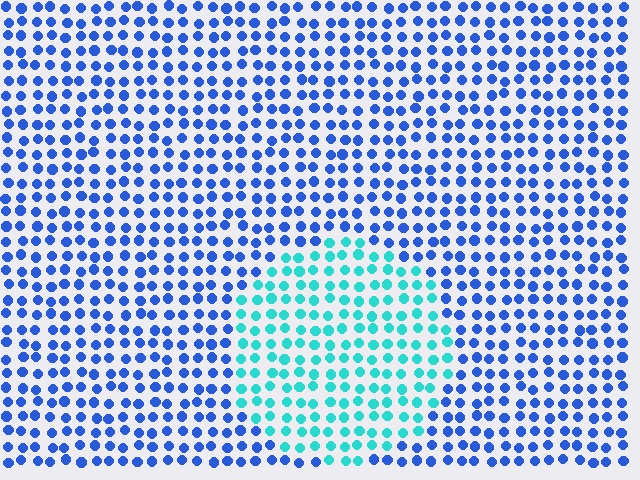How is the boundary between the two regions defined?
The boundary is defined purely by a slight shift in hue (about 48 degrees). Spacing, size, and orientation are identical on both sides.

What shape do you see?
I see a circle.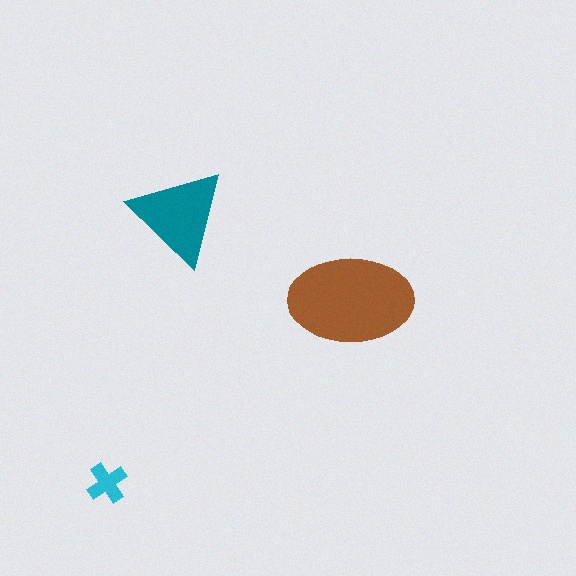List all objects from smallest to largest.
The cyan cross, the teal triangle, the brown ellipse.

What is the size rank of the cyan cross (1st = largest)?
3rd.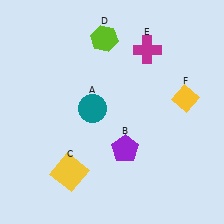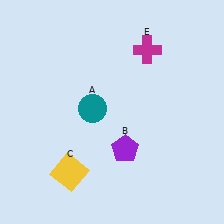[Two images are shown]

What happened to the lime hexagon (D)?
The lime hexagon (D) was removed in Image 2. It was in the top-left area of Image 1.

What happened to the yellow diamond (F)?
The yellow diamond (F) was removed in Image 2. It was in the top-right area of Image 1.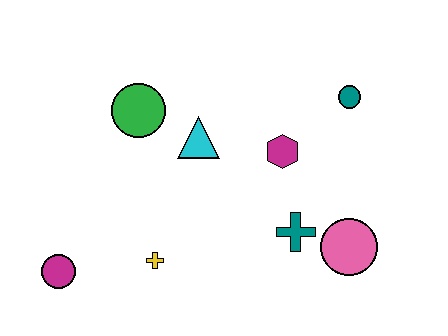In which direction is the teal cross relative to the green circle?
The teal cross is to the right of the green circle.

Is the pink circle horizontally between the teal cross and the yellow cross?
No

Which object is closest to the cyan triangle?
The green circle is closest to the cyan triangle.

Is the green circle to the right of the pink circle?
No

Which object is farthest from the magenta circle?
The teal circle is farthest from the magenta circle.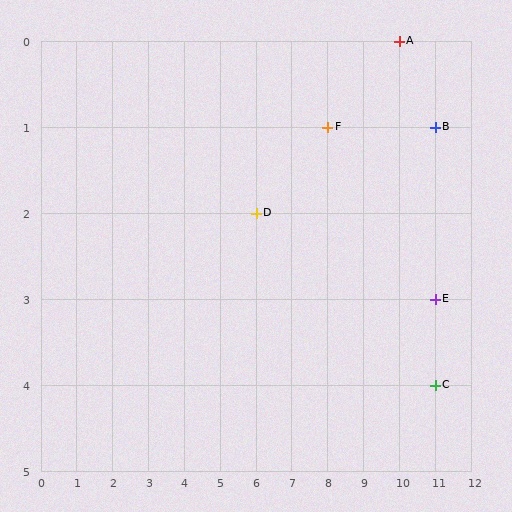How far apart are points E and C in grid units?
Points E and C are 1 row apart.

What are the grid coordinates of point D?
Point D is at grid coordinates (6, 2).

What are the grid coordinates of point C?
Point C is at grid coordinates (11, 4).